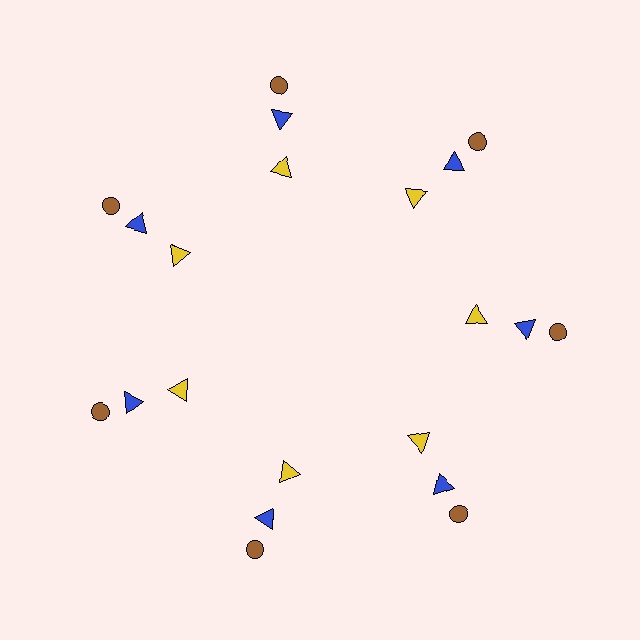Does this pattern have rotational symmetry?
Yes, this pattern has 7-fold rotational symmetry. It looks the same after rotating 51 degrees around the center.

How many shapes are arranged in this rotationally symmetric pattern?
There are 21 shapes, arranged in 7 groups of 3.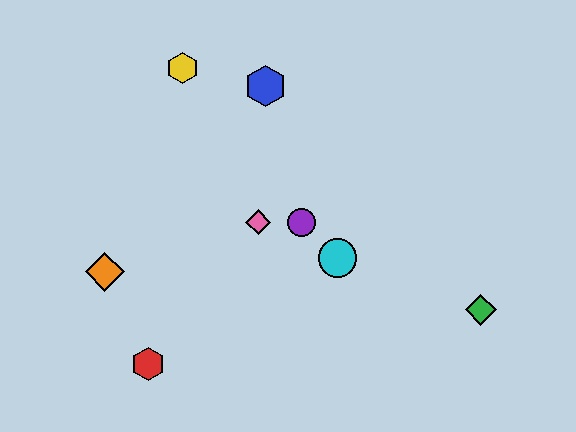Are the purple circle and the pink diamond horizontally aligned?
Yes, both are at y≈222.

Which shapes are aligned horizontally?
The purple circle, the pink diamond are aligned horizontally.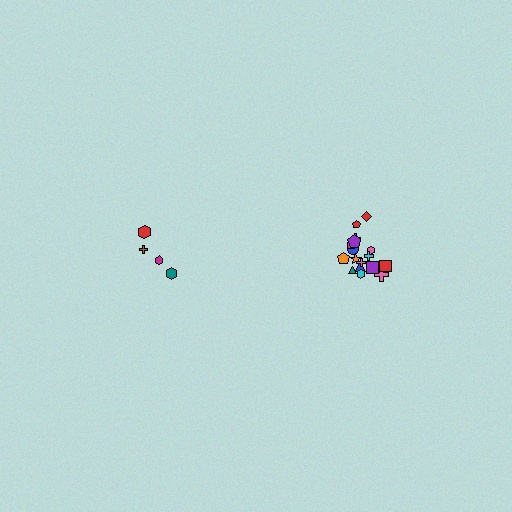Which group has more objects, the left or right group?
The right group.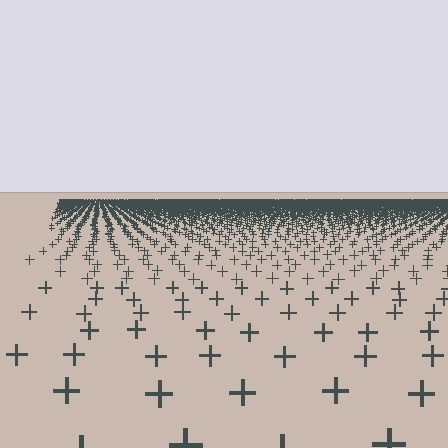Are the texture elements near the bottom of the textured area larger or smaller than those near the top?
Larger. Near the bottom, elements are closer to the viewer and appear at a bigger on-screen size.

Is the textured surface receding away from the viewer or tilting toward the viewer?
The surface is receding away from the viewer. Texture elements get smaller and denser toward the top.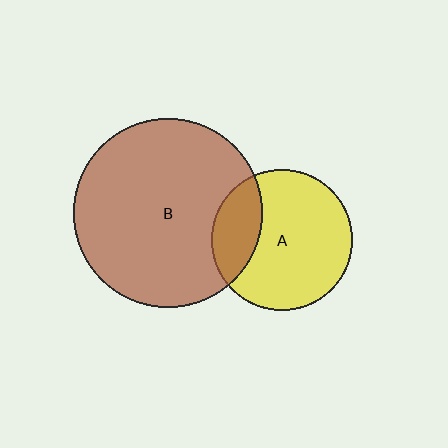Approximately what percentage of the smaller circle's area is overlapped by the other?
Approximately 25%.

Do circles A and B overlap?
Yes.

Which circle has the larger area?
Circle B (brown).